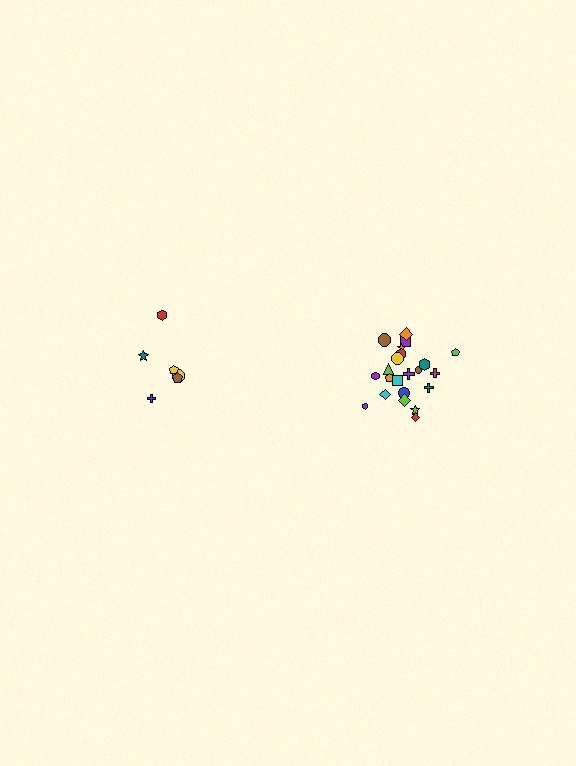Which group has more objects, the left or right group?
The right group.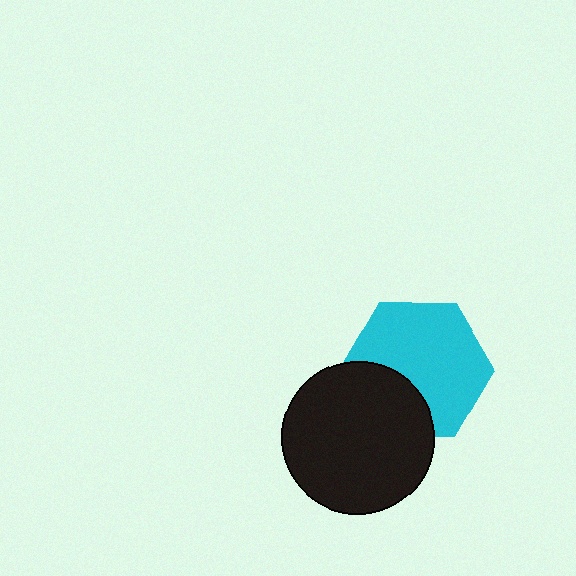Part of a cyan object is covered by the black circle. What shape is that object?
It is a hexagon.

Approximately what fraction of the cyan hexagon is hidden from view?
Roughly 30% of the cyan hexagon is hidden behind the black circle.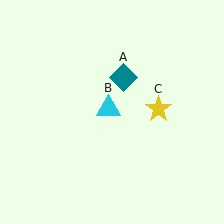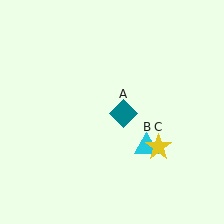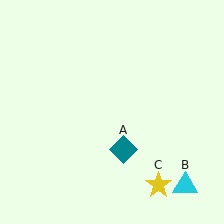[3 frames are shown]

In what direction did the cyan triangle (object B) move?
The cyan triangle (object B) moved down and to the right.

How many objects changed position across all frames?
3 objects changed position: teal diamond (object A), cyan triangle (object B), yellow star (object C).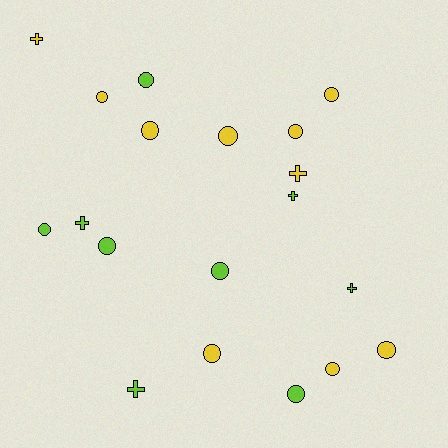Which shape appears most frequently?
Circle, with 13 objects.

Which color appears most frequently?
Yellow, with 10 objects.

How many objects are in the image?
There are 19 objects.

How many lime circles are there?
There are 5 lime circles.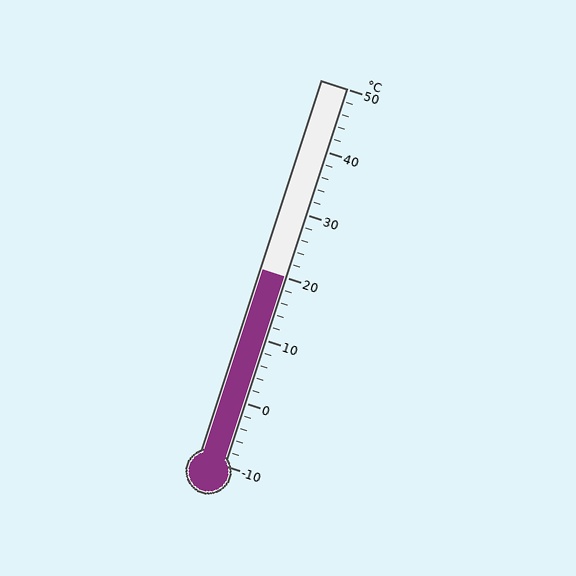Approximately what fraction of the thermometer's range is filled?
The thermometer is filled to approximately 50% of its range.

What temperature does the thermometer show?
The thermometer shows approximately 20°C.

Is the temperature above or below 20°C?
The temperature is at 20°C.